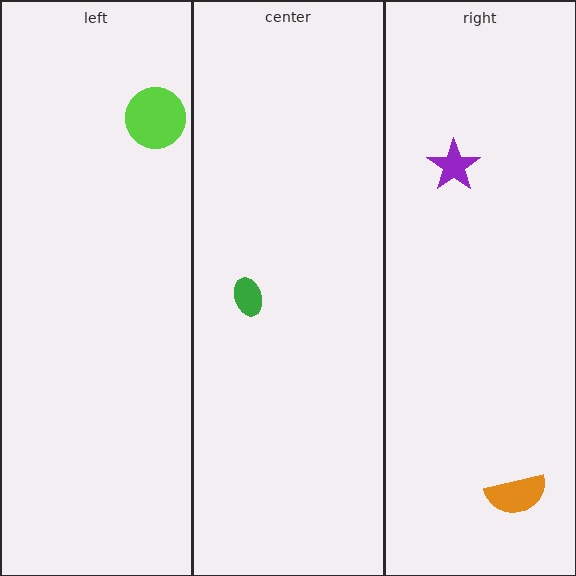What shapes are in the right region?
The orange semicircle, the purple star.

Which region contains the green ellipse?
The center region.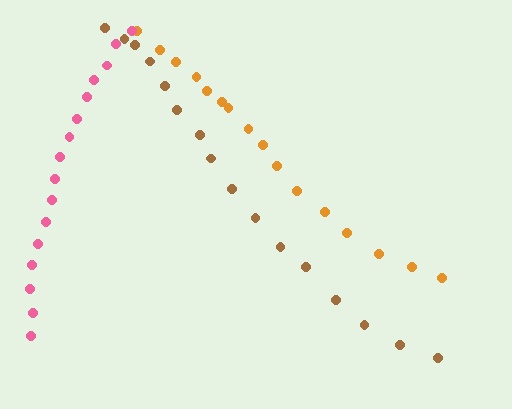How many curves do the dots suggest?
There are 3 distinct paths.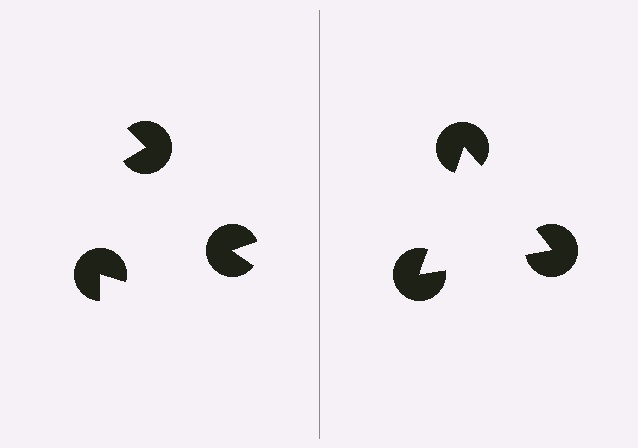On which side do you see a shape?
An illusory triangle appears on the right side. On the left side the wedge cuts are rotated, so no coherent shape forms.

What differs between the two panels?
The pac-man discs are positioned identically on both sides; only the wedge orientations differ. On the right they align to a triangle; on the left they are misaligned.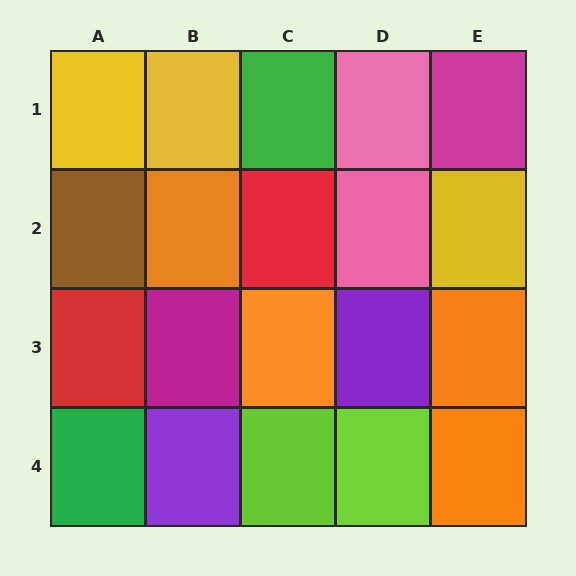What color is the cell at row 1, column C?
Green.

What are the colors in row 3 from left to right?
Red, magenta, orange, purple, orange.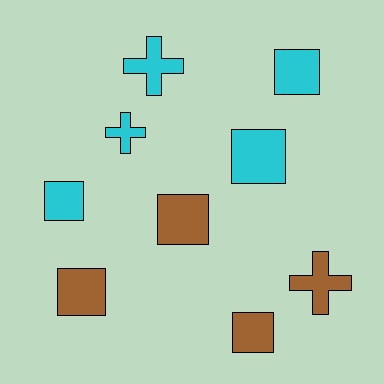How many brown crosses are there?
There is 1 brown cross.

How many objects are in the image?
There are 9 objects.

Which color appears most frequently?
Cyan, with 5 objects.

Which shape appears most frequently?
Square, with 6 objects.